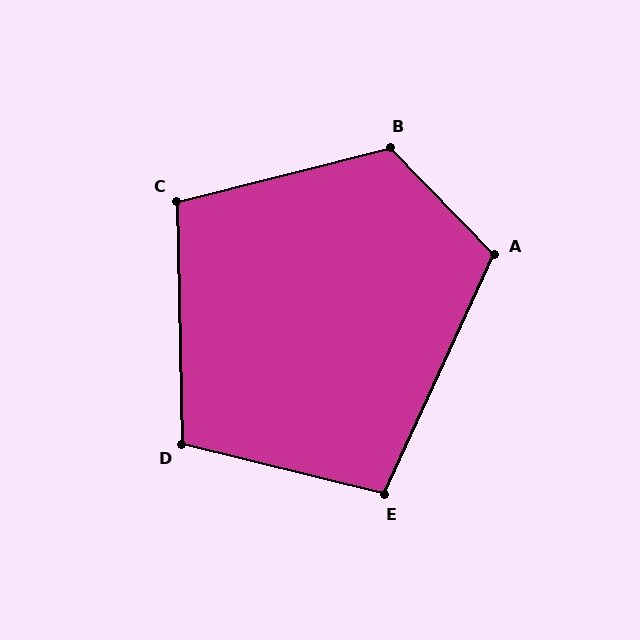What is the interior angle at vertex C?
Approximately 103 degrees (obtuse).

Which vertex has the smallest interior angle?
E, at approximately 101 degrees.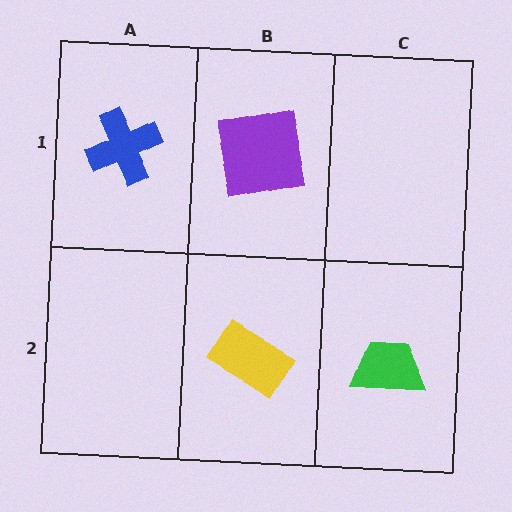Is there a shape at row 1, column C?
No, that cell is empty.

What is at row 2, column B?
A yellow rectangle.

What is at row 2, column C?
A green trapezoid.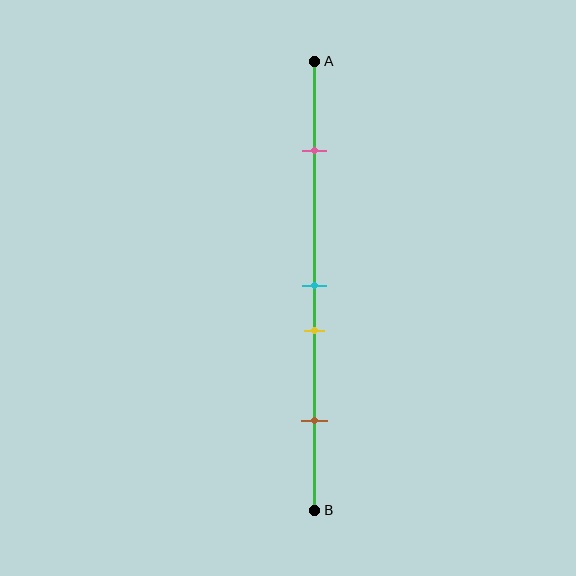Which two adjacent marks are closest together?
The cyan and yellow marks are the closest adjacent pair.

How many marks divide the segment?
There are 4 marks dividing the segment.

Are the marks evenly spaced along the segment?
No, the marks are not evenly spaced.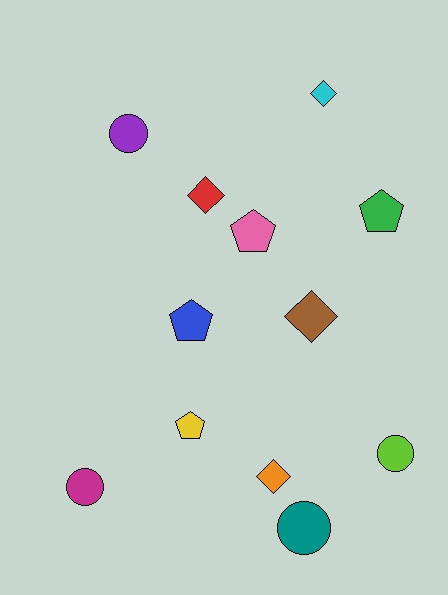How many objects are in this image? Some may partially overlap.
There are 12 objects.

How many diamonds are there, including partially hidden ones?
There are 4 diamonds.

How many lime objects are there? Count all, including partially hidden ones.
There is 1 lime object.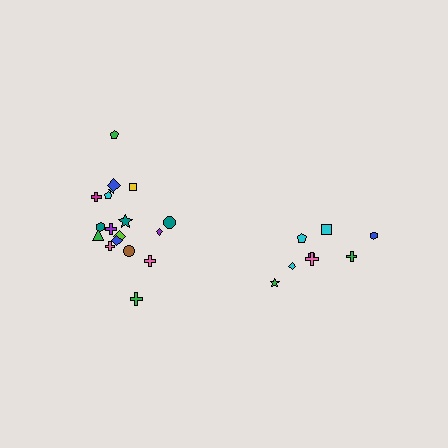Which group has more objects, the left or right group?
The left group.